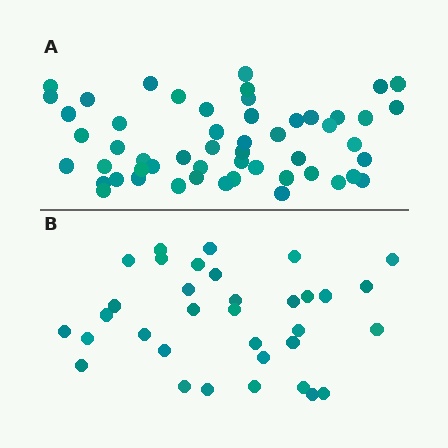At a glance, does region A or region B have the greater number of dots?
Region A (the top region) has more dots.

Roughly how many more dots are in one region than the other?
Region A has approximately 20 more dots than region B.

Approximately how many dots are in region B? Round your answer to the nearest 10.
About 30 dots. (The exact count is 34, which rounds to 30.)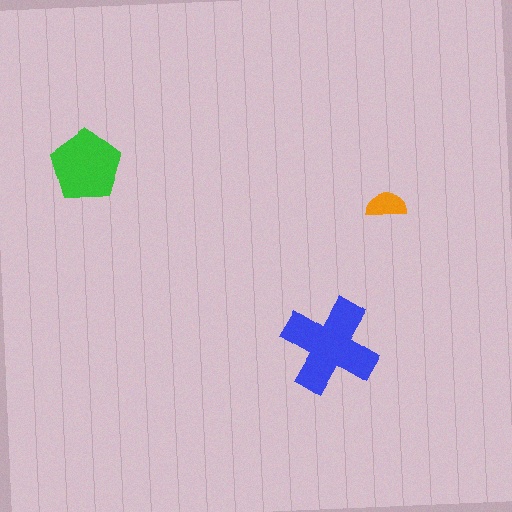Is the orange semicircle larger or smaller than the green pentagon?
Smaller.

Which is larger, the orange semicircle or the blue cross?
The blue cross.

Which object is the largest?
The blue cross.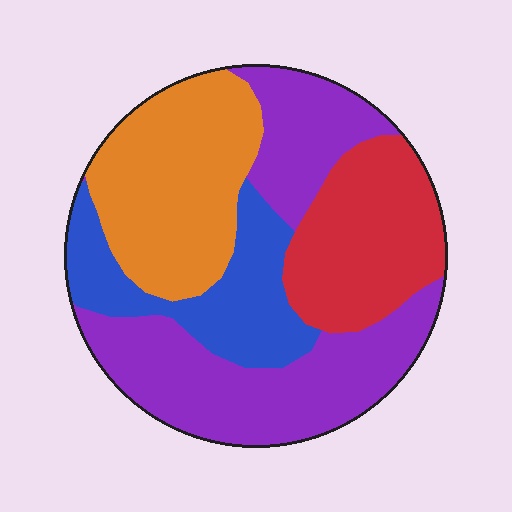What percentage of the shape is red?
Red covers around 20% of the shape.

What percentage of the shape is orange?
Orange takes up between a sixth and a third of the shape.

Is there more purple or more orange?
Purple.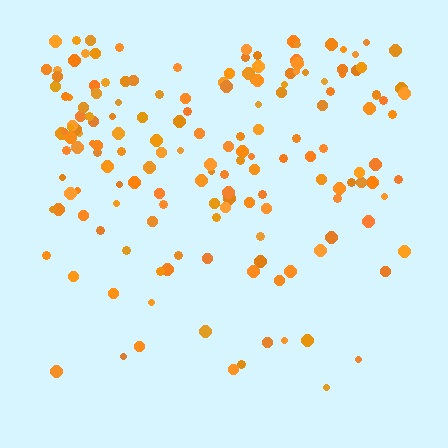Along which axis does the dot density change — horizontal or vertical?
Vertical.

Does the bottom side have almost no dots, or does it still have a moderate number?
Still a moderate number, just noticeably fewer than the top.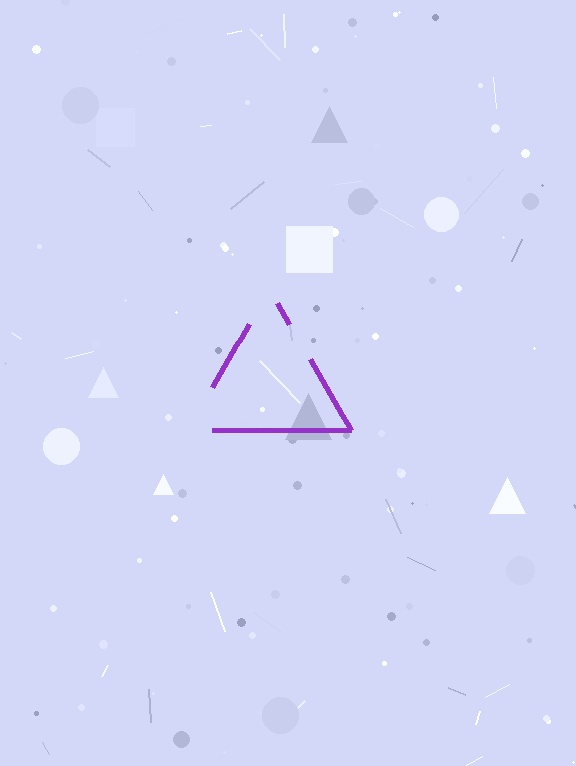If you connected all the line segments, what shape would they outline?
They would outline a triangle.